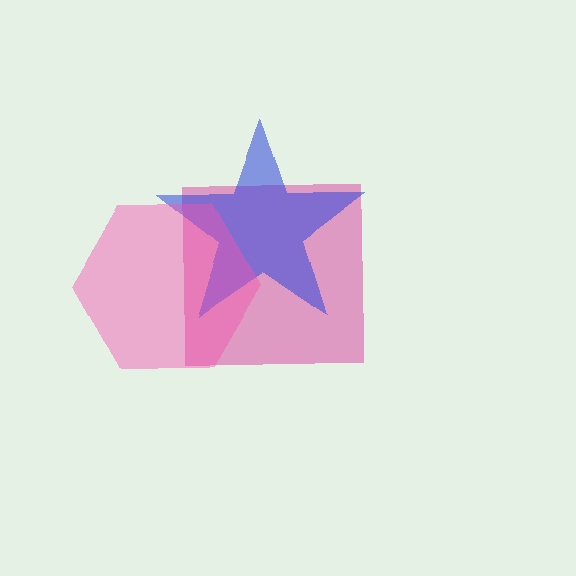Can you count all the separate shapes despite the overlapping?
Yes, there are 3 separate shapes.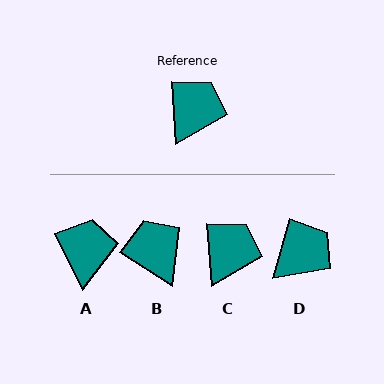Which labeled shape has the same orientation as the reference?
C.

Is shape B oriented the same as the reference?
No, it is off by about 53 degrees.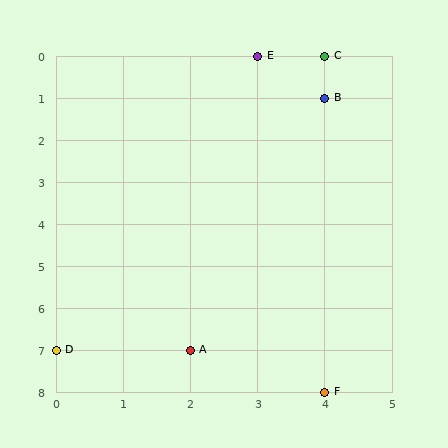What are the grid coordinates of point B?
Point B is at grid coordinates (4, 1).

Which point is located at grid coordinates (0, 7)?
Point D is at (0, 7).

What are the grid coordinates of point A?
Point A is at grid coordinates (2, 7).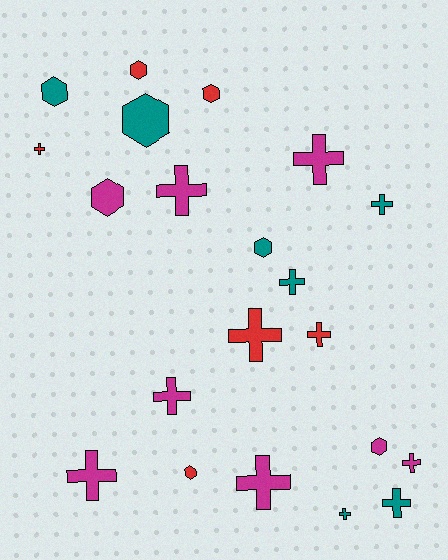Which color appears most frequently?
Magenta, with 8 objects.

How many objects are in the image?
There are 21 objects.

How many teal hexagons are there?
There are 3 teal hexagons.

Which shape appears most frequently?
Cross, with 13 objects.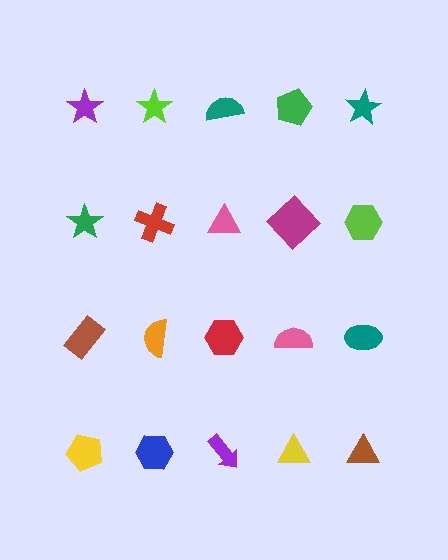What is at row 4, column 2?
A blue hexagon.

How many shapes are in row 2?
5 shapes.